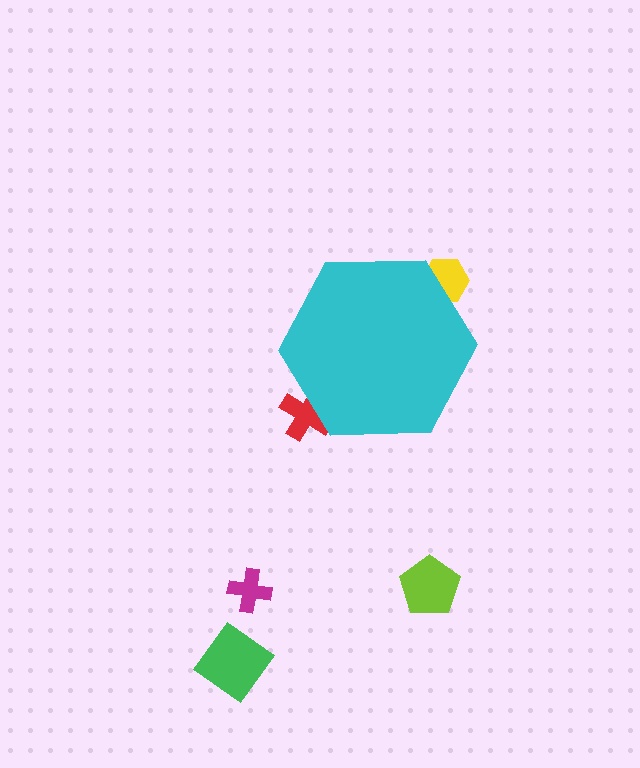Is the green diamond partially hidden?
No, the green diamond is fully visible.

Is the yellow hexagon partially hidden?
Yes, the yellow hexagon is partially hidden behind the cyan hexagon.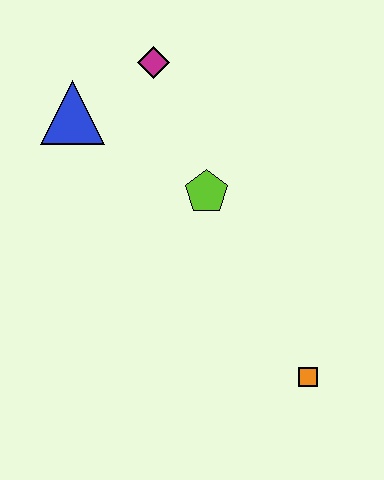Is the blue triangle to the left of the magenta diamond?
Yes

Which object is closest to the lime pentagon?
The magenta diamond is closest to the lime pentagon.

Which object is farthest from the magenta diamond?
The orange square is farthest from the magenta diamond.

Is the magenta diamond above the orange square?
Yes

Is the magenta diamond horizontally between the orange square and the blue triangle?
Yes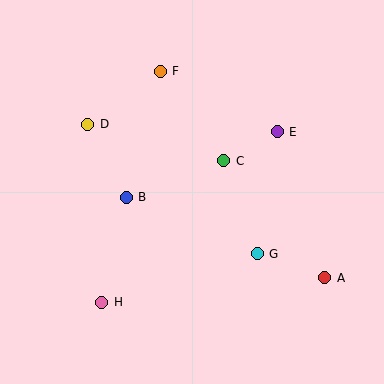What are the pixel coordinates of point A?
Point A is at (325, 278).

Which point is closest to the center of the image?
Point C at (224, 161) is closest to the center.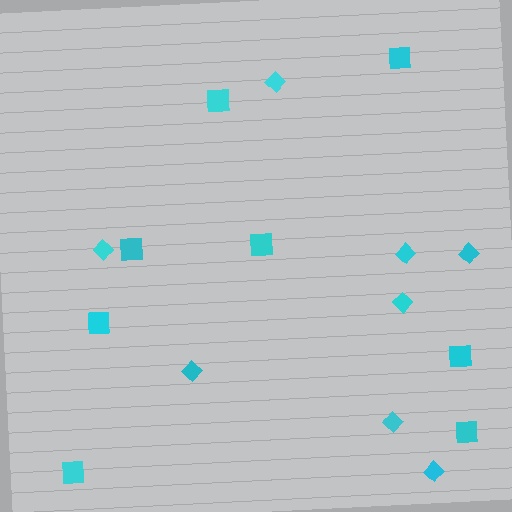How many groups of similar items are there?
There are 2 groups: one group of diamonds (8) and one group of squares (8).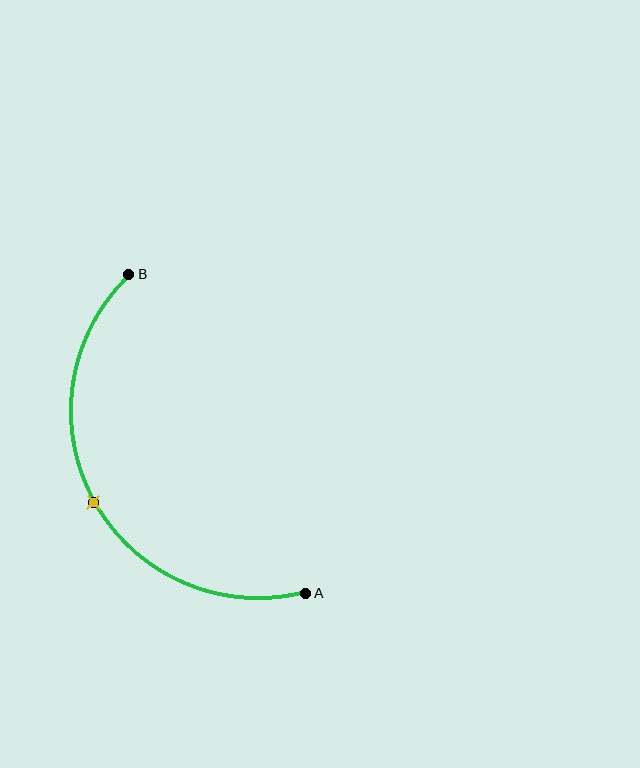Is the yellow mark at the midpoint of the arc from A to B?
Yes. The yellow mark lies on the arc at equal arc-length from both A and B — it is the arc midpoint.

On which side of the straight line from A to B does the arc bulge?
The arc bulges to the left of the straight line connecting A and B.